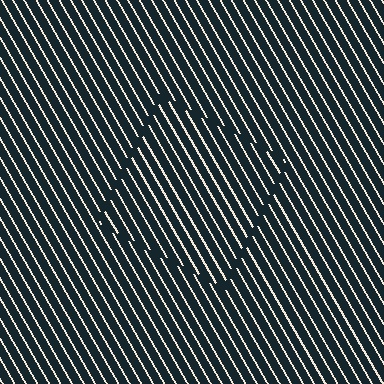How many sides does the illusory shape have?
4 sides — the line-ends trace a square.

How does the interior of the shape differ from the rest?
The interior of the shape contains the same grating, shifted by half a period — the contour is defined by the phase discontinuity where line-ends from the inner and outer gratings abut.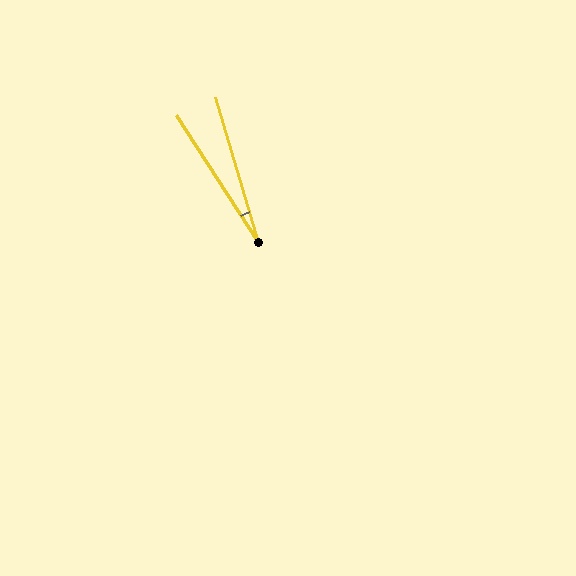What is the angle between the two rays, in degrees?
Approximately 16 degrees.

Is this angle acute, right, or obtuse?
It is acute.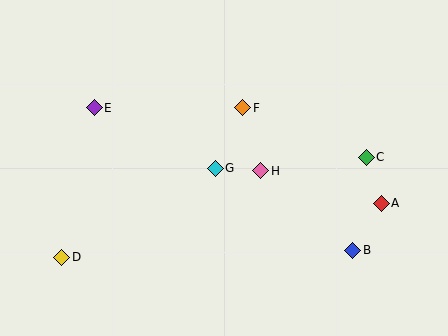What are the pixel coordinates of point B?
Point B is at (353, 250).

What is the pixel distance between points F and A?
The distance between F and A is 168 pixels.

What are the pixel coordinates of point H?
Point H is at (261, 171).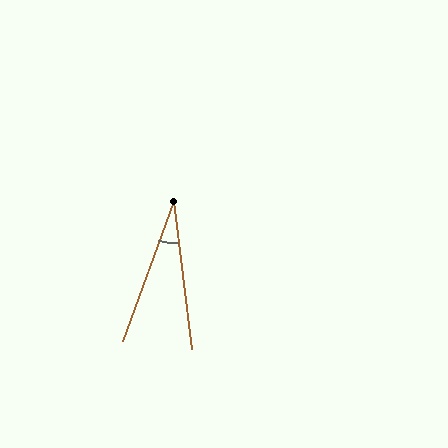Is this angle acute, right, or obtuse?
It is acute.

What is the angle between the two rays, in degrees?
Approximately 27 degrees.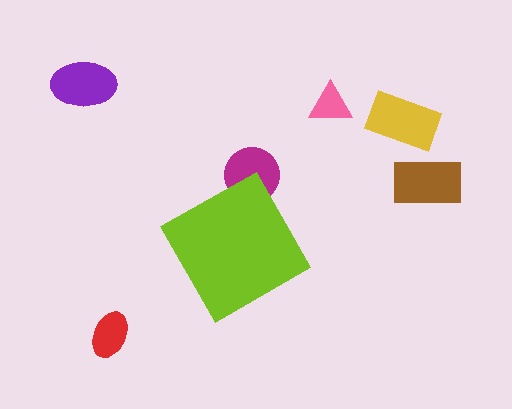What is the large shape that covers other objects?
A lime diamond.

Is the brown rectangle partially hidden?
No, the brown rectangle is fully visible.